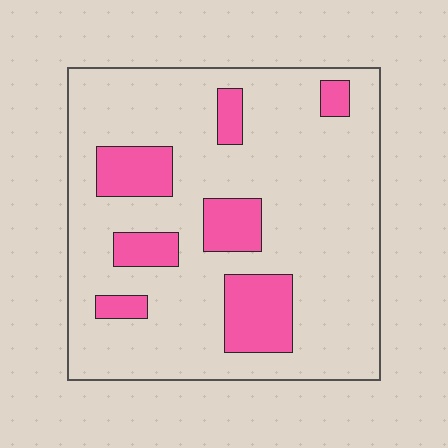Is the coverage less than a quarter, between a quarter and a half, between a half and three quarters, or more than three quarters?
Less than a quarter.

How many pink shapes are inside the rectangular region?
7.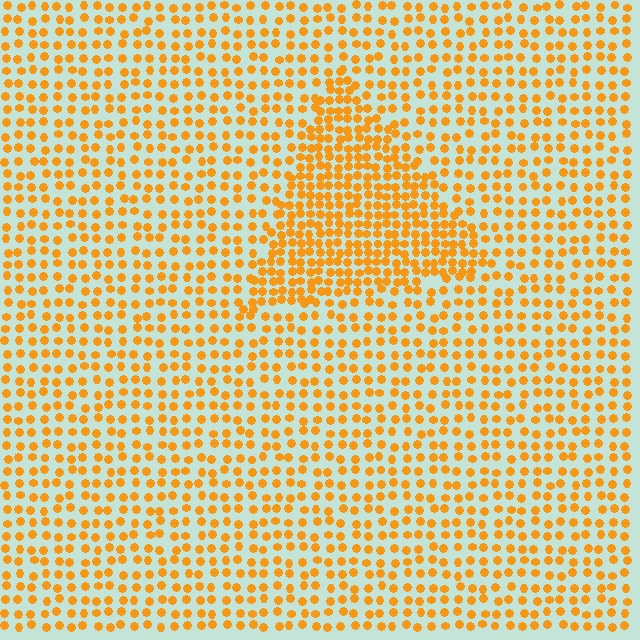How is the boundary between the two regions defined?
The boundary is defined by a change in element density (approximately 1.8x ratio). All elements are the same color, size, and shape.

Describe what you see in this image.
The image contains small orange elements arranged at two different densities. A triangle-shaped region is visible where the elements are more densely packed than the surrounding area.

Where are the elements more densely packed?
The elements are more densely packed inside the triangle boundary.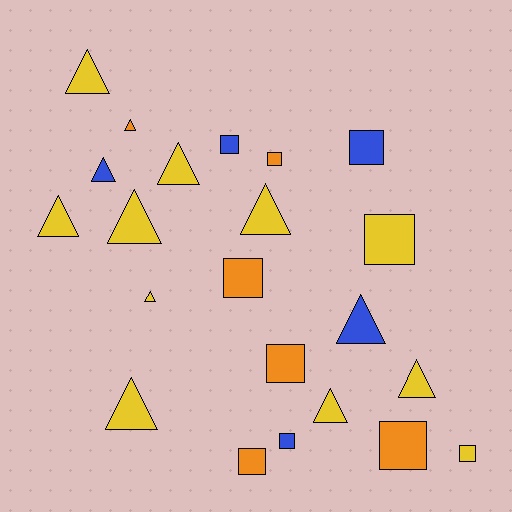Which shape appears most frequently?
Triangle, with 12 objects.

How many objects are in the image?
There are 22 objects.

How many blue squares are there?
There are 3 blue squares.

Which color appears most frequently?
Yellow, with 11 objects.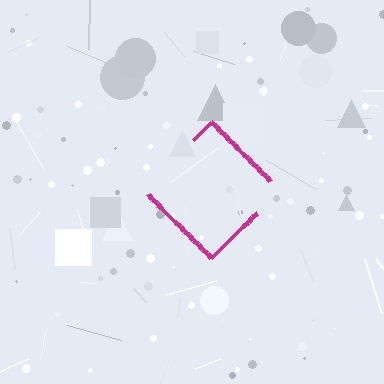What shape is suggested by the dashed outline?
The dashed outline suggests a diamond.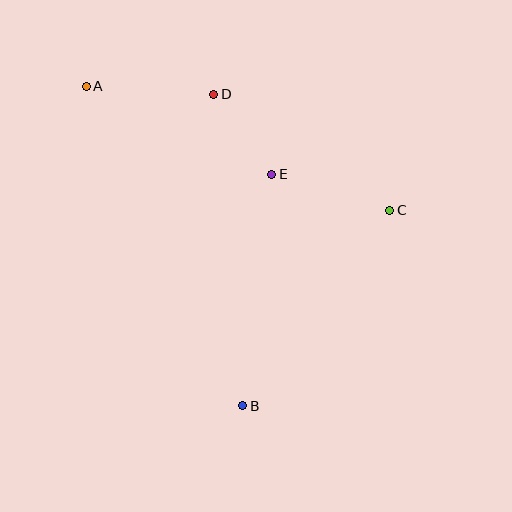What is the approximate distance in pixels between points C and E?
The distance between C and E is approximately 123 pixels.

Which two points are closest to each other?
Points D and E are closest to each other.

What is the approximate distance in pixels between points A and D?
The distance between A and D is approximately 128 pixels.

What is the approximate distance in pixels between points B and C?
The distance between B and C is approximately 244 pixels.